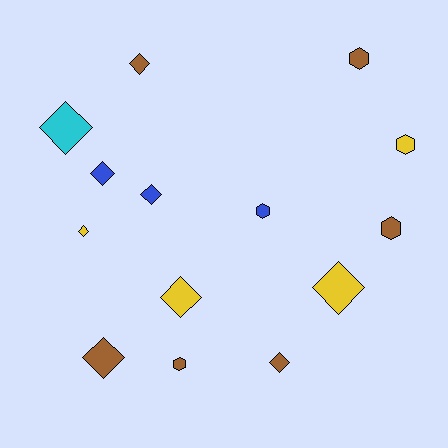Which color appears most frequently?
Brown, with 6 objects.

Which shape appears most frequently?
Diamond, with 9 objects.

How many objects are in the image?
There are 14 objects.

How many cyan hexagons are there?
There are no cyan hexagons.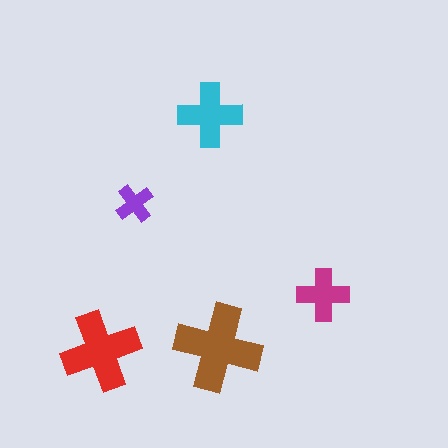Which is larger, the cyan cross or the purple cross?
The cyan one.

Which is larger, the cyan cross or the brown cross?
The brown one.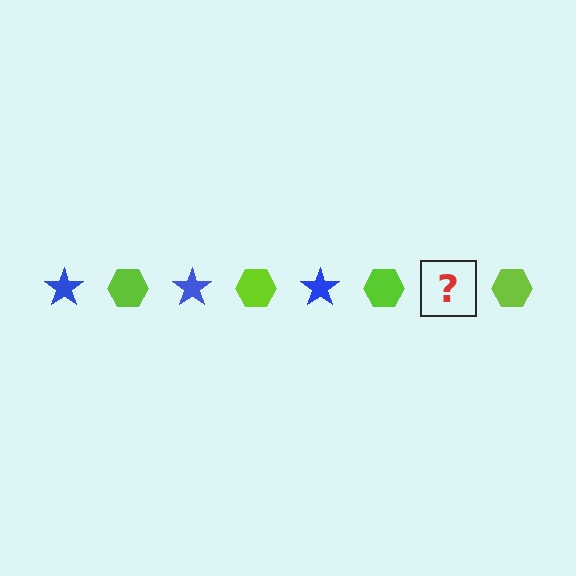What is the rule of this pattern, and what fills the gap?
The rule is that the pattern alternates between blue star and lime hexagon. The gap should be filled with a blue star.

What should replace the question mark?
The question mark should be replaced with a blue star.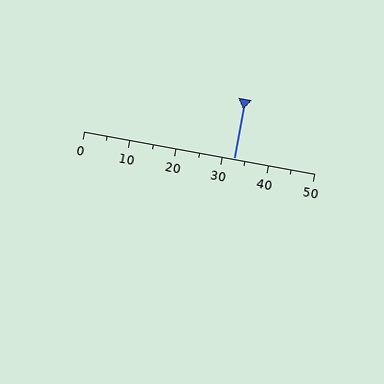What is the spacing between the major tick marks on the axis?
The major ticks are spaced 10 apart.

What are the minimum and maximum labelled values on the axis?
The axis runs from 0 to 50.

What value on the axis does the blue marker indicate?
The marker indicates approximately 32.5.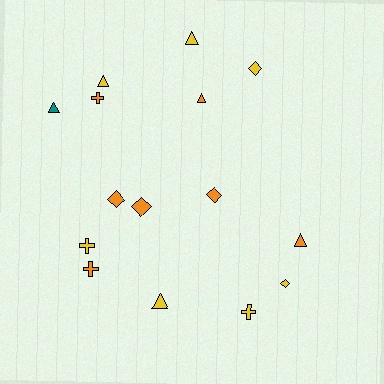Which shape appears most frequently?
Triangle, with 6 objects.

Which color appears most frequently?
Yellow, with 7 objects.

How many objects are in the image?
There are 15 objects.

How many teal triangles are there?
There is 1 teal triangle.